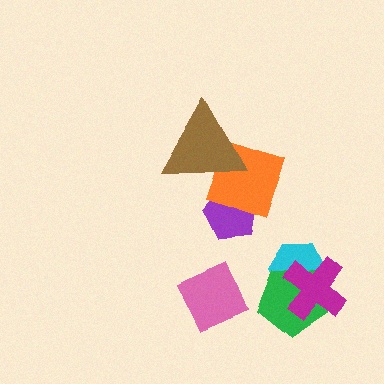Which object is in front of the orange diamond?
The brown triangle is in front of the orange diamond.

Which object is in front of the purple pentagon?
The orange diamond is in front of the purple pentagon.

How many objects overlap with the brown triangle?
1 object overlaps with the brown triangle.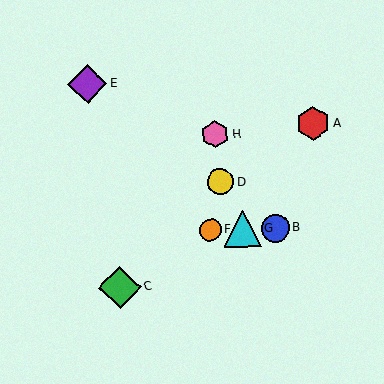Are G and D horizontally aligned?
No, G is at y≈229 and D is at y≈182.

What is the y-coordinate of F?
Object F is at y≈230.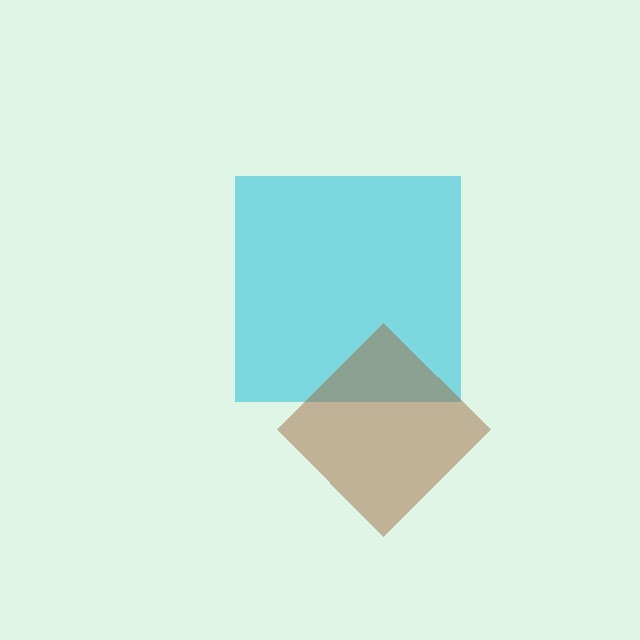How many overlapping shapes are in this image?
There are 2 overlapping shapes in the image.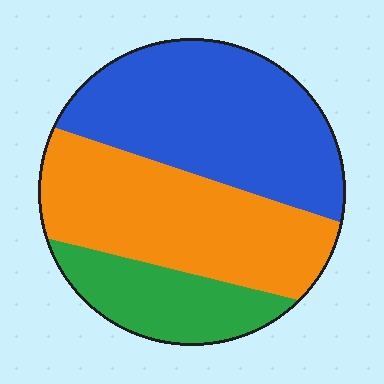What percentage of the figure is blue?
Blue takes up about two fifths (2/5) of the figure.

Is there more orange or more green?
Orange.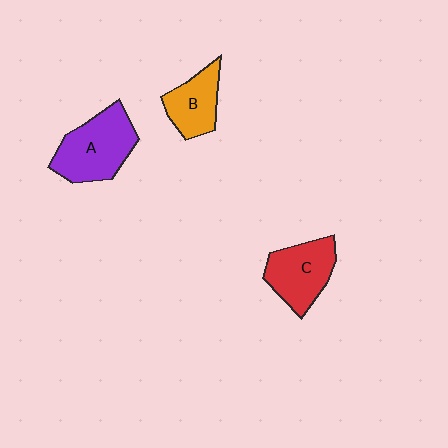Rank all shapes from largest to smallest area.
From largest to smallest: A (purple), C (red), B (orange).